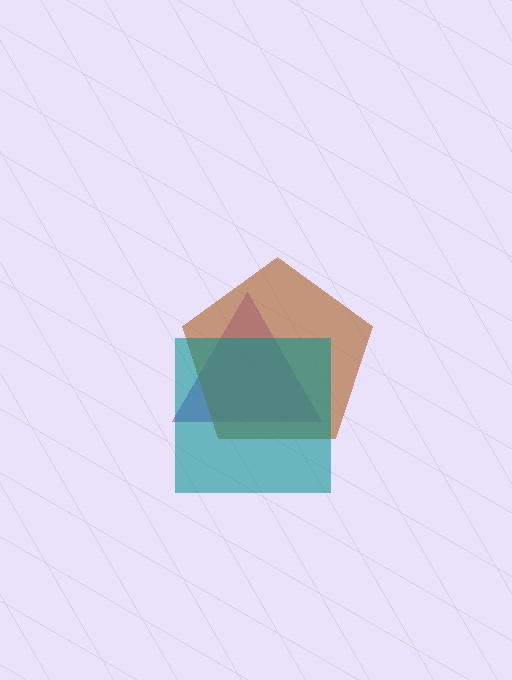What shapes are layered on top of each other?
The layered shapes are: a purple triangle, a brown pentagon, a teal square.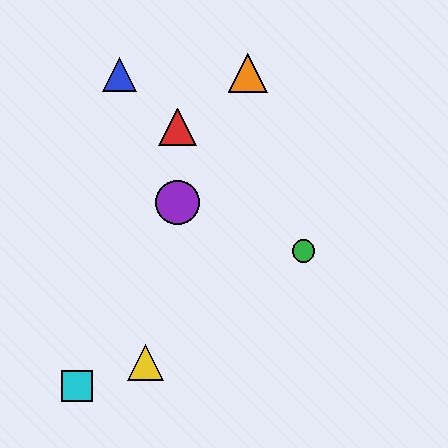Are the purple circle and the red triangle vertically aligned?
Yes, both are at x≈178.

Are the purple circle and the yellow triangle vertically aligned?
No, the purple circle is at x≈178 and the yellow triangle is at x≈145.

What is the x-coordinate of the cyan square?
The cyan square is at x≈77.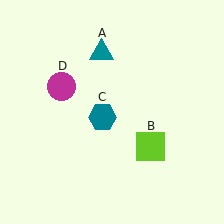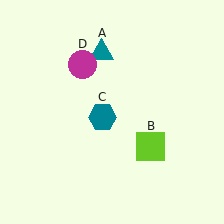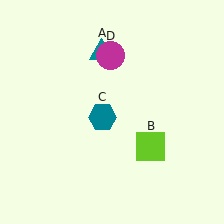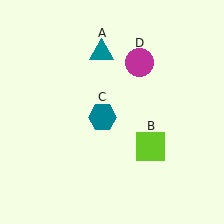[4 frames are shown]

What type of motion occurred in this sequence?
The magenta circle (object D) rotated clockwise around the center of the scene.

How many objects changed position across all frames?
1 object changed position: magenta circle (object D).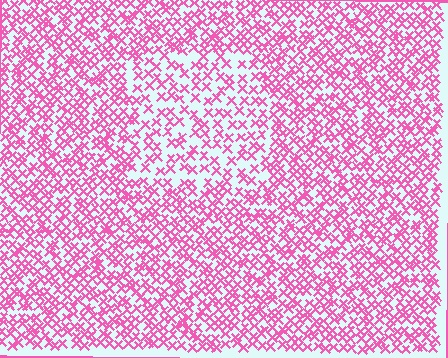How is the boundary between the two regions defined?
The boundary is defined by a change in element density (approximately 1.7x ratio). All elements are the same color, size, and shape.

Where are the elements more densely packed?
The elements are more densely packed outside the rectangle boundary.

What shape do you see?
I see a rectangle.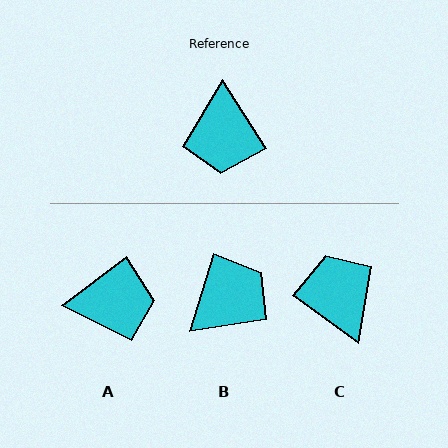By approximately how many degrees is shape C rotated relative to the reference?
Approximately 158 degrees clockwise.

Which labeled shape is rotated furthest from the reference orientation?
C, about 158 degrees away.